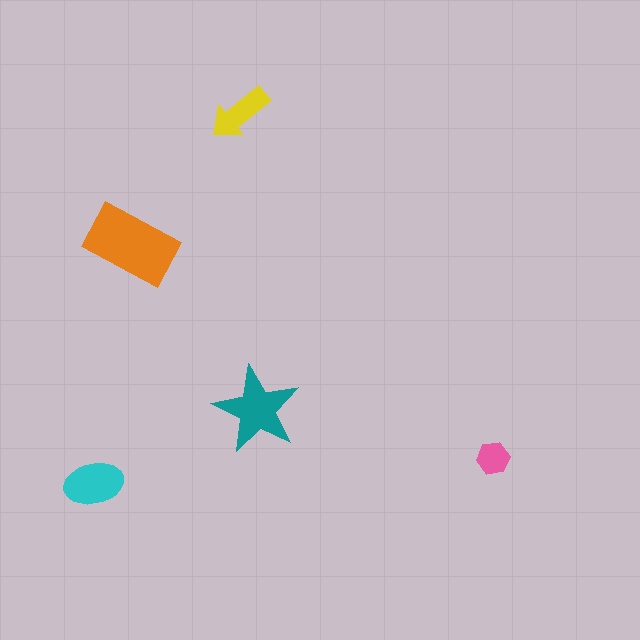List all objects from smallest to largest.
The pink hexagon, the yellow arrow, the cyan ellipse, the teal star, the orange rectangle.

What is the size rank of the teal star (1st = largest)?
2nd.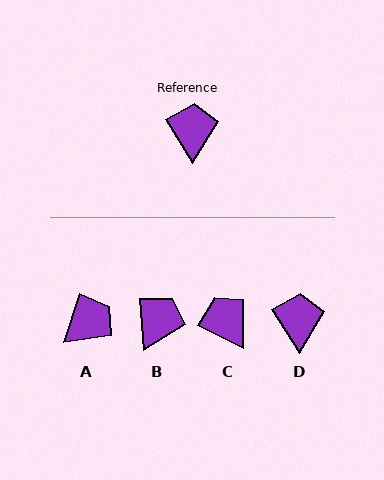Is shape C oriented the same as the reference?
No, it is off by about 31 degrees.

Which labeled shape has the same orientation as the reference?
D.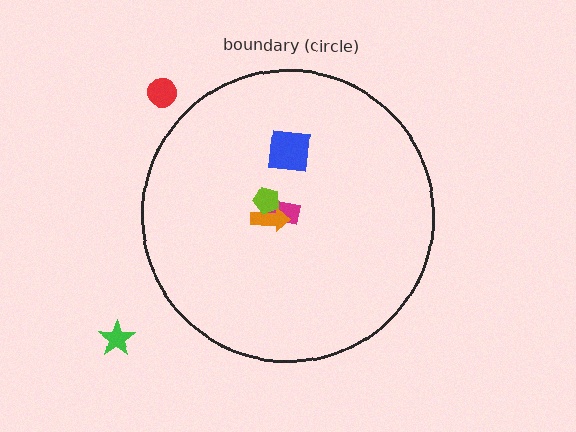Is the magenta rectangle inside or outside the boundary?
Inside.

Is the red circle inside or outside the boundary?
Outside.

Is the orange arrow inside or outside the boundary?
Inside.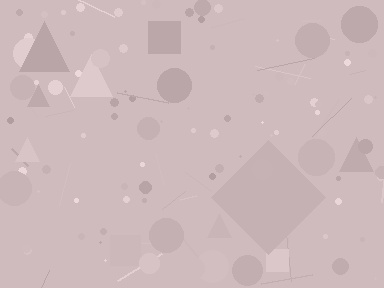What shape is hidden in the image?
A diamond is hidden in the image.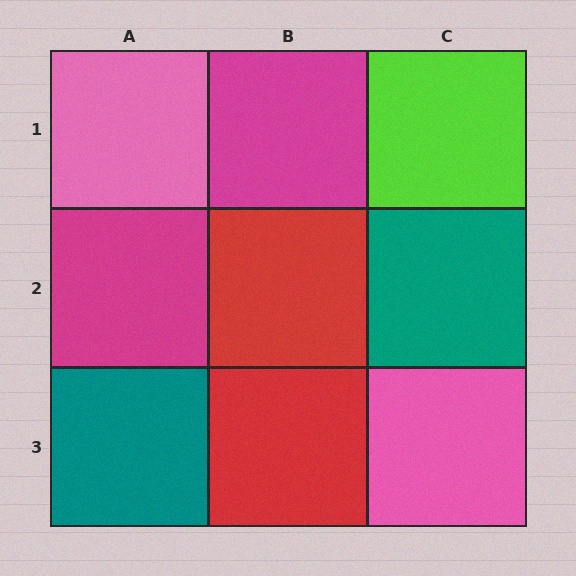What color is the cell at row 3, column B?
Red.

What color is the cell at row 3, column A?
Teal.